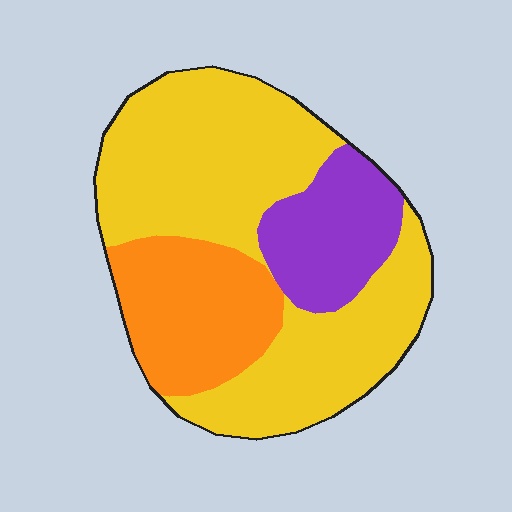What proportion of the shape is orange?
Orange covers around 25% of the shape.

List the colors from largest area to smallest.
From largest to smallest: yellow, orange, purple.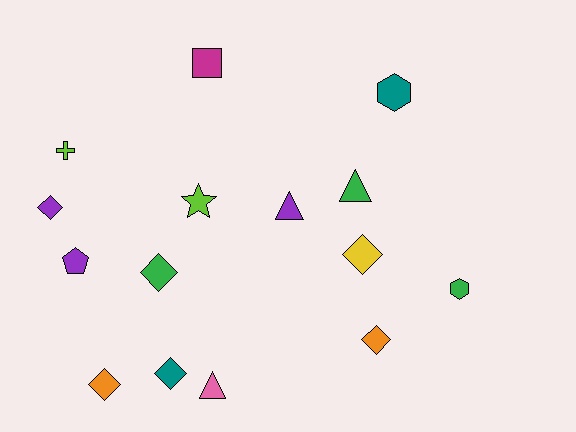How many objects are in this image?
There are 15 objects.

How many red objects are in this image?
There are no red objects.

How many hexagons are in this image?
There are 2 hexagons.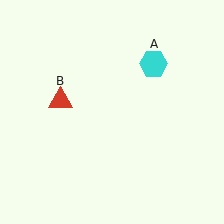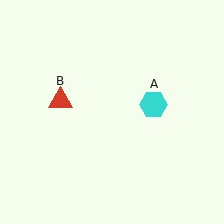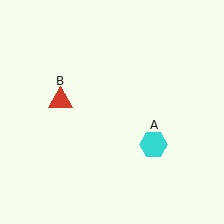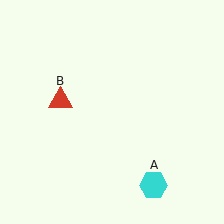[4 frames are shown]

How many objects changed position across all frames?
1 object changed position: cyan hexagon (object A).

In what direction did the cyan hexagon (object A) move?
The cyan hexagon (object A) moved down.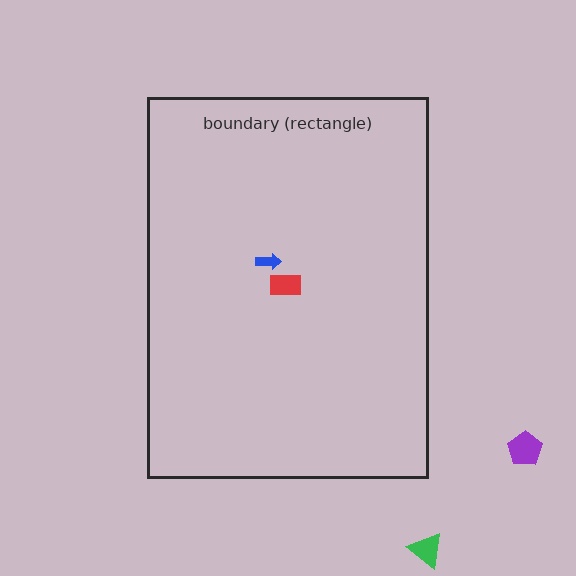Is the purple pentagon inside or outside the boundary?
Outside.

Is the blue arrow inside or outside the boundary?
Inside.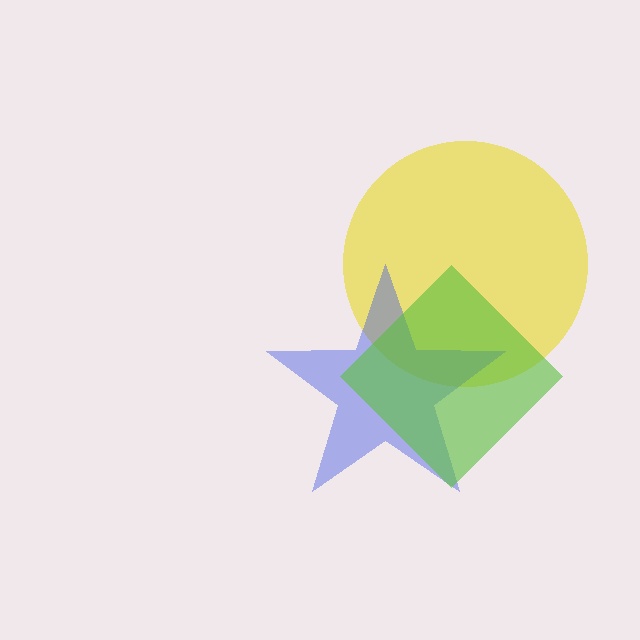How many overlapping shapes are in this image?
There are 3 overlapping shapes in the image.